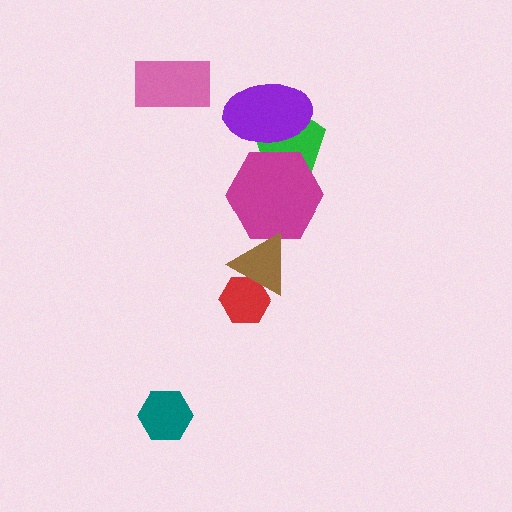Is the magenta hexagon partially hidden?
Yes, it is partially covered by another shape.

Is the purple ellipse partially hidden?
Yes, it is partially covered by another shape.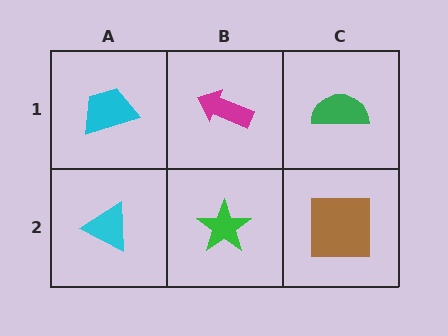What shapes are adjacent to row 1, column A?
A cyan triangle (row 2, column A), a magenta arrow (row 1, column B).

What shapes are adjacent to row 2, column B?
A magenta arrow (row 1, column B), a cyan triangle (row 2, column A), a brown square (row 2, column C).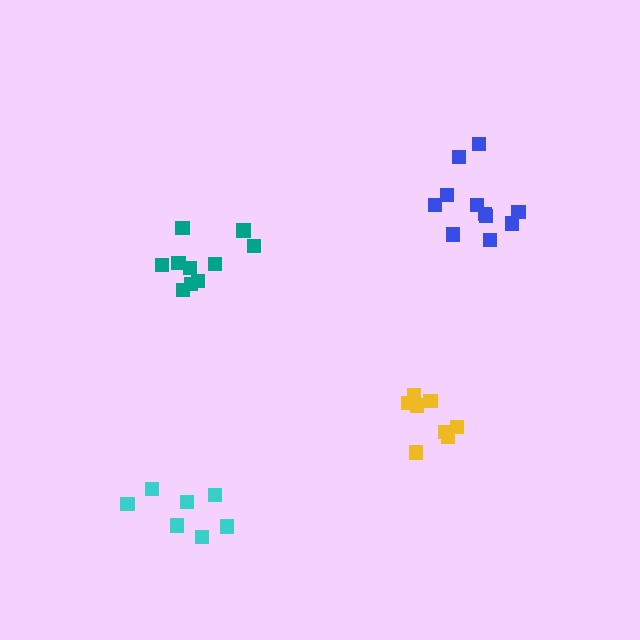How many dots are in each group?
Group 1: 8 dots, Group 2: 7 dots, Group 3: 10 dots, Group 4: 11 dots (36 total).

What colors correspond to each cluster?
The clusters are colored: yellow, cyan, teal, blue.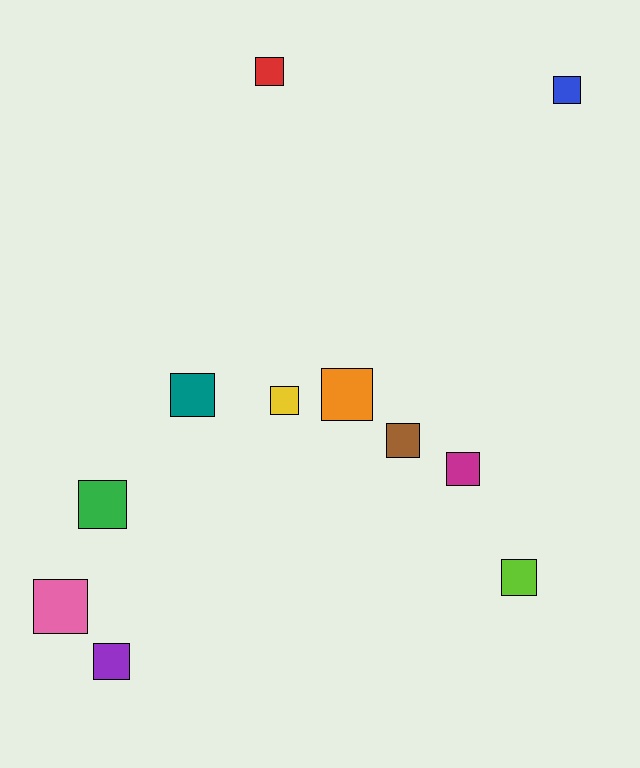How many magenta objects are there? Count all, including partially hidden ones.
There is 1 magenta object.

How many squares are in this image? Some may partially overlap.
There are 11 squares.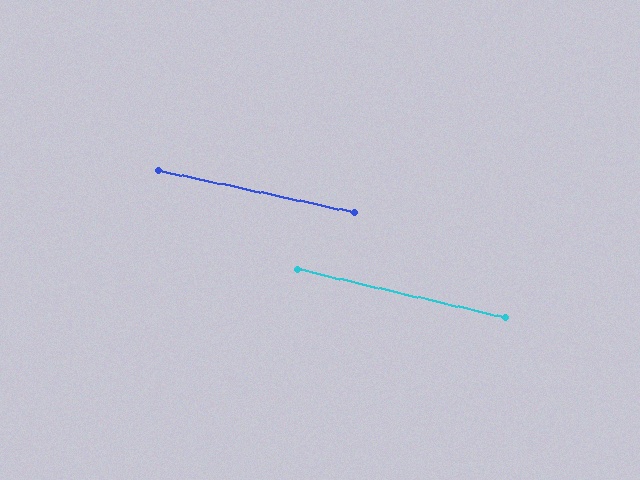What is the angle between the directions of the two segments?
Approximately 1 degree.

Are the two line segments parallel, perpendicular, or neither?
Parallel — their directions differ by only 1.1°.